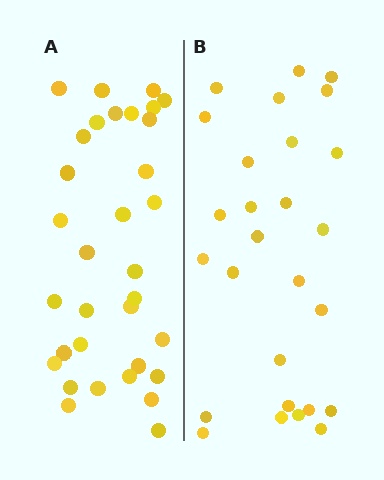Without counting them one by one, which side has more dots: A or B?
Region A (the left region) has more dots.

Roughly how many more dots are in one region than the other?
Region A has about 6 more dots than region B.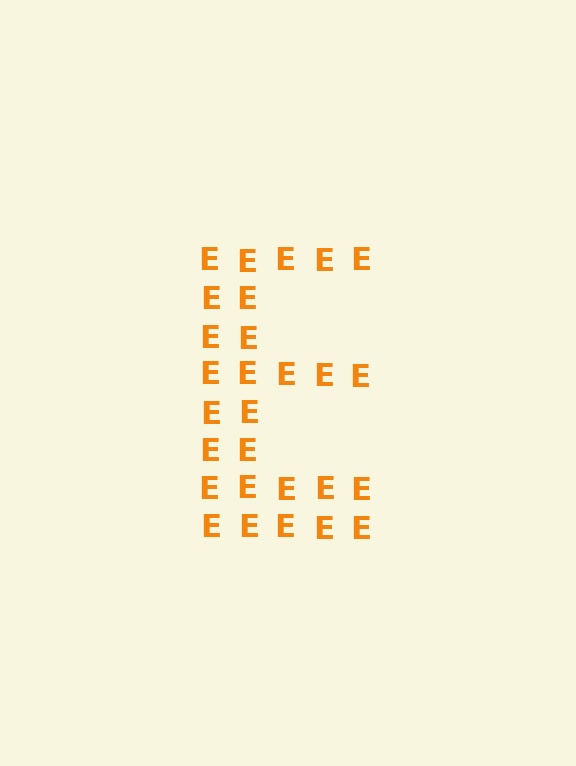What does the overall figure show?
The overall figure shows the letter E.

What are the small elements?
The small elements are letter E's.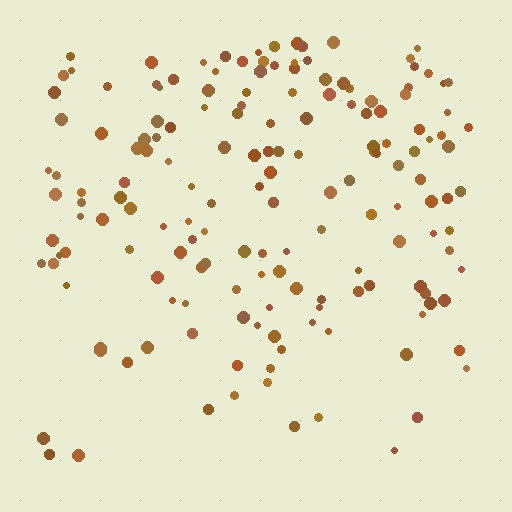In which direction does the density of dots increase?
From bottom to top, with the top side densest.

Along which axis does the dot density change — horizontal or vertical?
Vertical.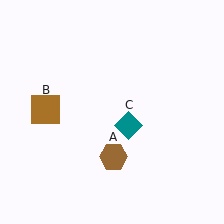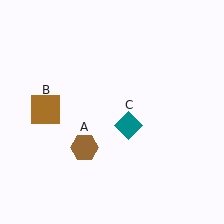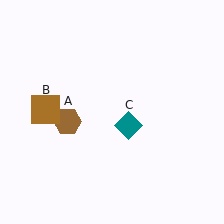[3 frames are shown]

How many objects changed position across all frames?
1 object changed position: brown hexagon (object A).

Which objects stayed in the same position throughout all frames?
Brown square (object B) and teal diamond (object C) remained stationary.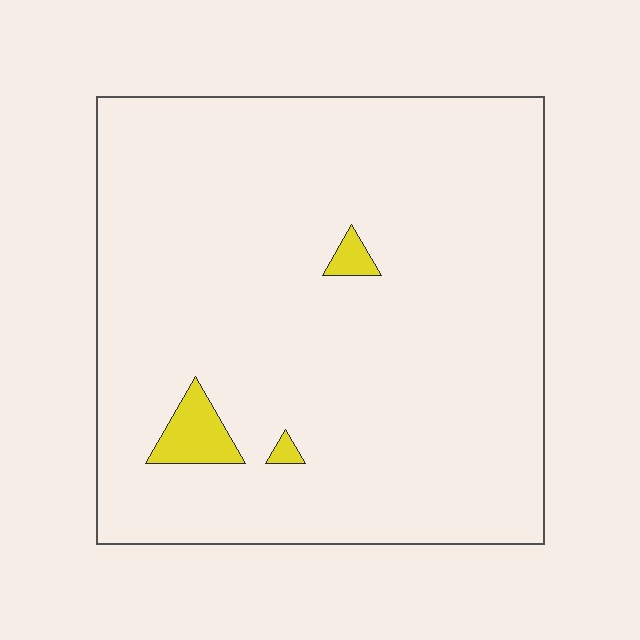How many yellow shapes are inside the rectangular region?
3.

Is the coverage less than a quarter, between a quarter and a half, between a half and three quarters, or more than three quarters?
Less than a quarter.